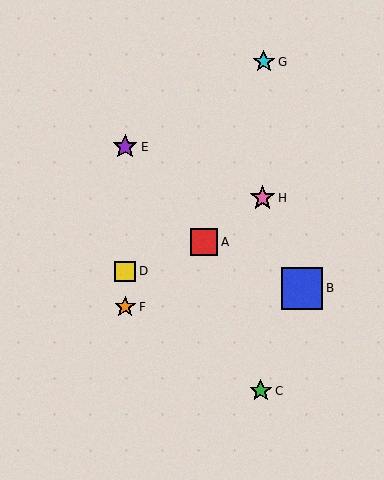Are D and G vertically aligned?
No, D is at x≈125 and G is at x≈264.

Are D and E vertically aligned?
Yes, both are at x≈125.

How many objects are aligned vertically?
3 objects (D, E, F) are aligned vertically.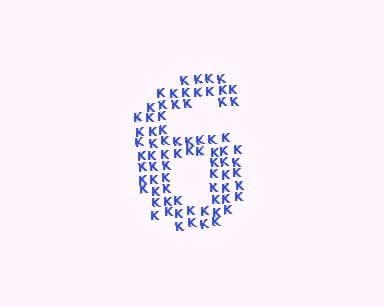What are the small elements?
The small elements are letter K's.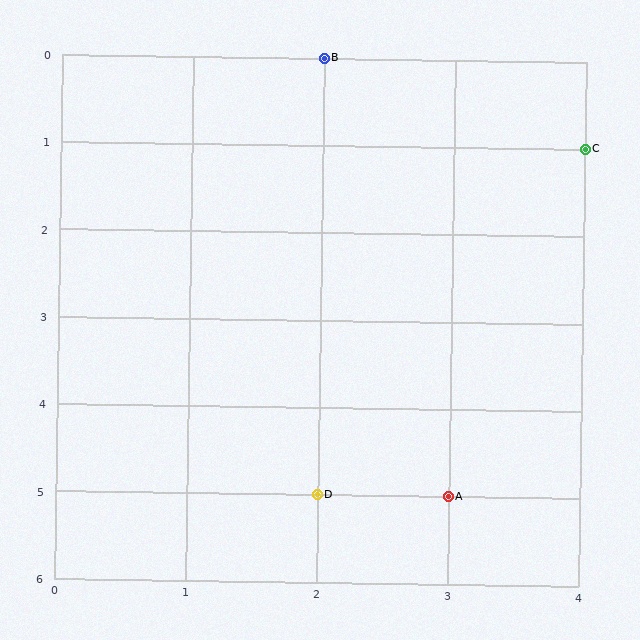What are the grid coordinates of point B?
Point B is at grid coordinates (2, 0).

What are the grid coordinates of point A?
Point A is at grid coordinates (3, 5).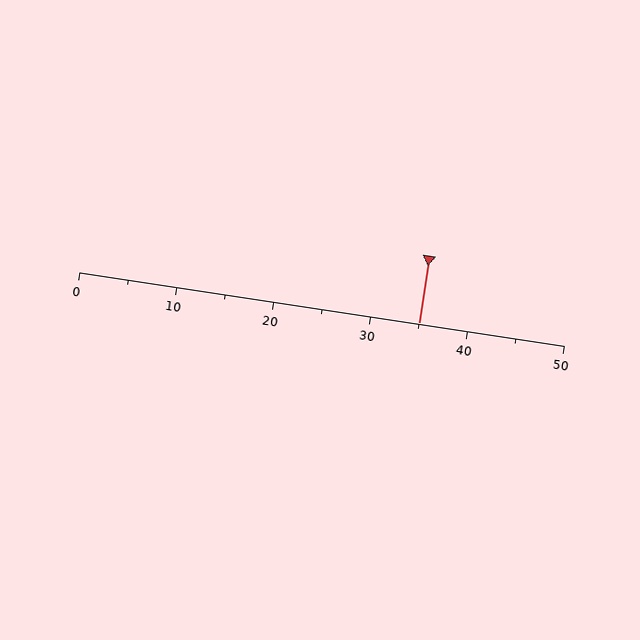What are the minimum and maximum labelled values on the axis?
The axis runs from 0 to 50.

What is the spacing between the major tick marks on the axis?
The major ticks are spaced 10 apart.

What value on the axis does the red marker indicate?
The marker indicates approximately 35.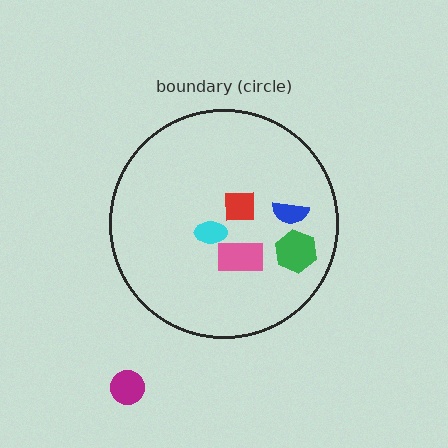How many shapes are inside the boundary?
5 inside, 1 outside.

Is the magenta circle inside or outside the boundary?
Outside.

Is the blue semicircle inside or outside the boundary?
Inside.